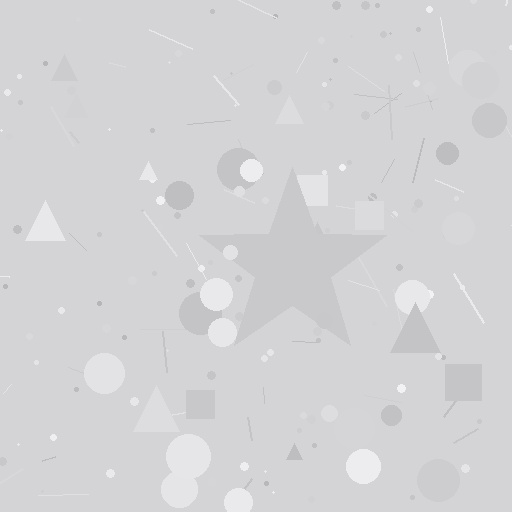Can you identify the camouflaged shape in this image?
The camouflaged shape is a star.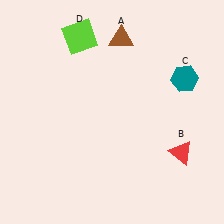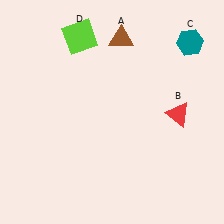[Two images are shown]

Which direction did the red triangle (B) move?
The red triangle (B) moved up.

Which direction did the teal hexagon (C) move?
The teal hexagon (C) moved up.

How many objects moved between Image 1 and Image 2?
2 objects moved between the two images.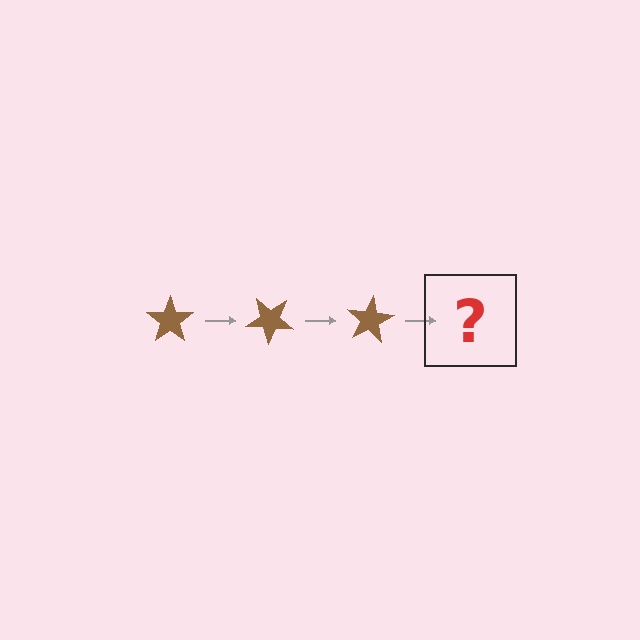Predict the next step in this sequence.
The next step is a brown star rotated 120 degrees.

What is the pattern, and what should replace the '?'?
The pattern is that the star rotates 40 degrees each step. The '?' should be a brown star rotated 120 degrees.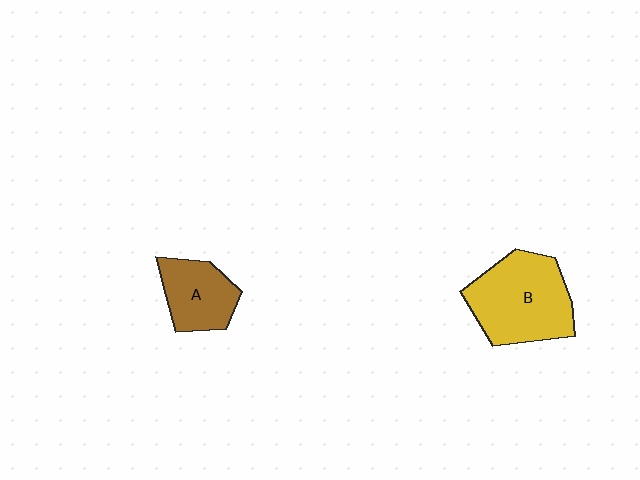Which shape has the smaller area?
Shape A (brown).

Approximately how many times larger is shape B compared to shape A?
Approximately 1.7 times.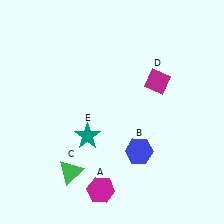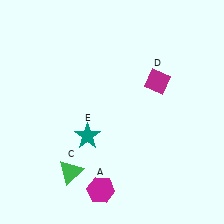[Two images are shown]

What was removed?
The blue hexagon (B) was removed in Image 2.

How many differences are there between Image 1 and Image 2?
There is 1 difference between the two images.